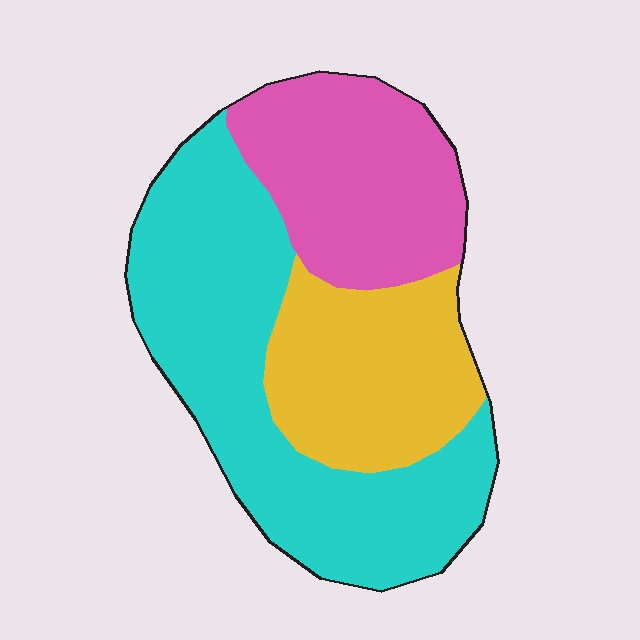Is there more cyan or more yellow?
Cyan.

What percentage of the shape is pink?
Pink takes up about one quarter (1/4) of the shape.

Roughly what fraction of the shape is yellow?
Yellow takes up about one quarter (1/4) of the shape.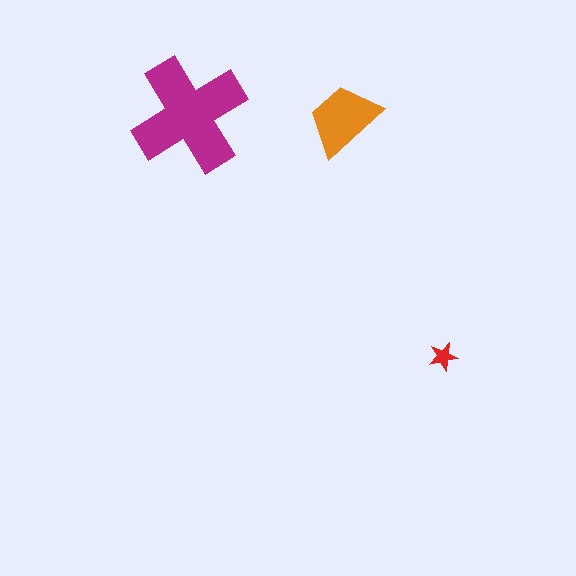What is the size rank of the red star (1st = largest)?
3rd.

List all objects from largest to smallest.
The magenta cross, the orange trapezoid, the red star.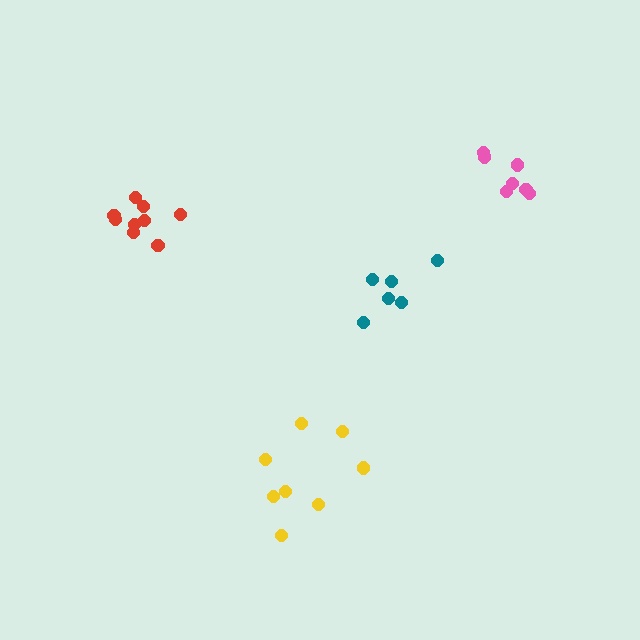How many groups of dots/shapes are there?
There are 4 groups.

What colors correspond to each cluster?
The clusters are colored: teal, red, pink, yellow.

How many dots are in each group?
Group 1: 6 dots, Group 2: 9 dots, Group 3: 7 dots, Group 4: 8 dots (30 total).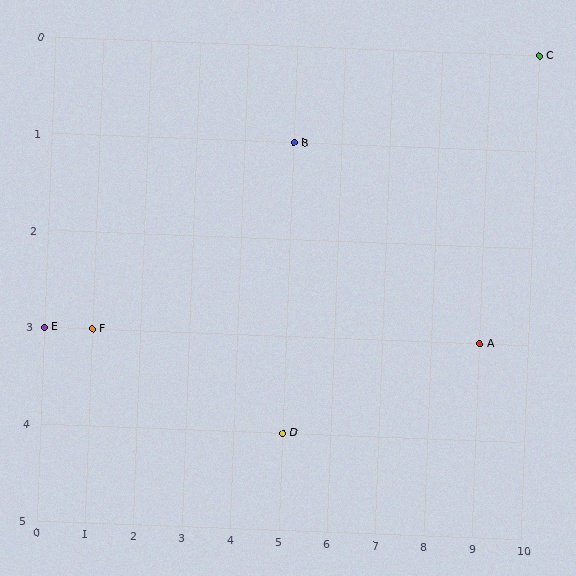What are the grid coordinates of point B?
Point B is at grid coordinates (5, 1).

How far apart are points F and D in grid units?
Points F and D are 4 columns and 1 row apart (about 4.1 grid units diagonally).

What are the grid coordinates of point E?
Point E is at grid coordinates (0, 3).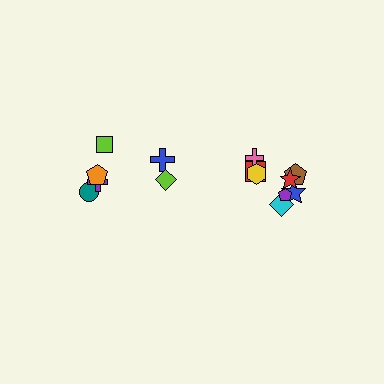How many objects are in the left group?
There are 6 objects.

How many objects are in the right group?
There are 8 objects.